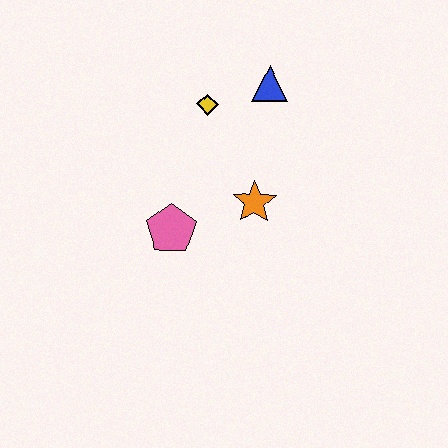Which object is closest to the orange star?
The pink pentagon is closest to the orange star.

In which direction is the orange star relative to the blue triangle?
The orange star is below the blue triangle.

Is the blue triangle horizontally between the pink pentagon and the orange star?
No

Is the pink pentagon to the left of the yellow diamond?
Yes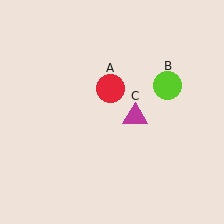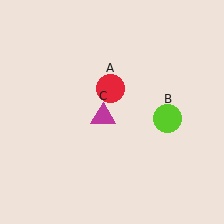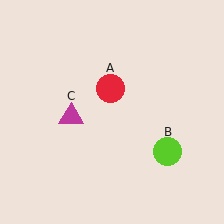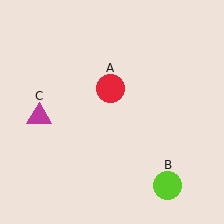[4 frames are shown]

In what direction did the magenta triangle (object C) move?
The magenta triangle (object C) moved left.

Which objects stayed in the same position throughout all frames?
Red circle (object A) remained stationary.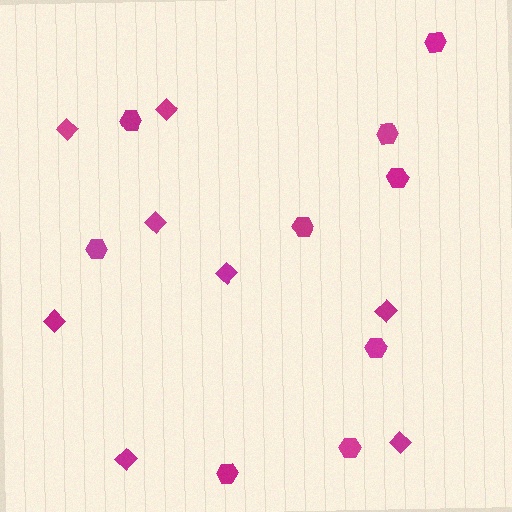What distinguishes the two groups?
There are 2 groups: one group of diamonds (8) and one group of hexagons (9).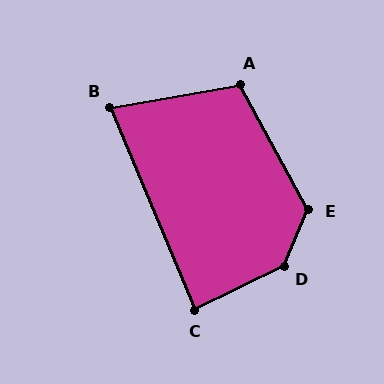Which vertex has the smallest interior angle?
B, at approximately 77 degrees.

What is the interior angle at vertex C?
Approximately 87 degrees (approximately right).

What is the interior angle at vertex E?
Approximately 128 degrees (obtuse).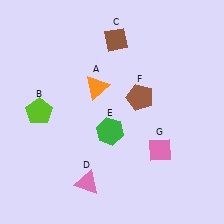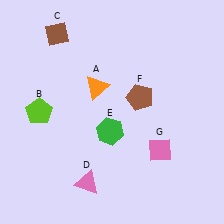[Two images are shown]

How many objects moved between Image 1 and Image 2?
1 object moved between the two images.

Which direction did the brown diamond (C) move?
The brown diamond (C) moved left.